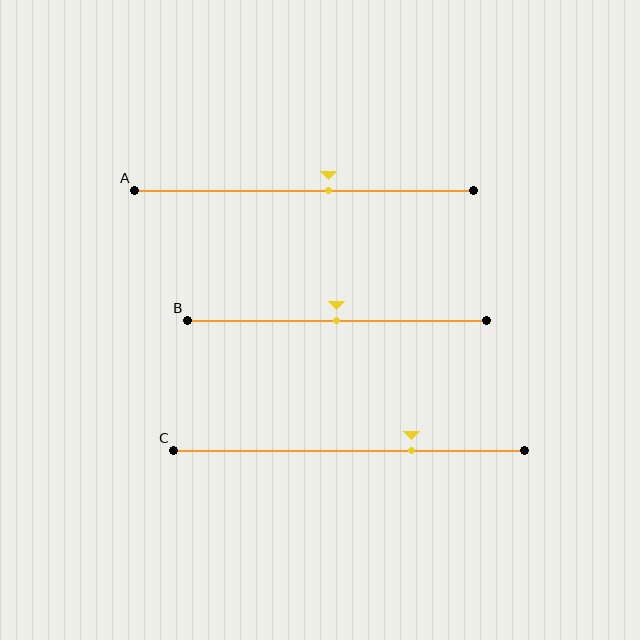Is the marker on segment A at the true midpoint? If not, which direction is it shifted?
No, the marker on segment A is shifted to the right by about 7% of the segment length.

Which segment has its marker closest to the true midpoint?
Segment B has its marker closest to the true midpoint.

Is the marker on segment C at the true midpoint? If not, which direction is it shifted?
No, the marker on segment C is shifted to the right by about 18% of the segment length.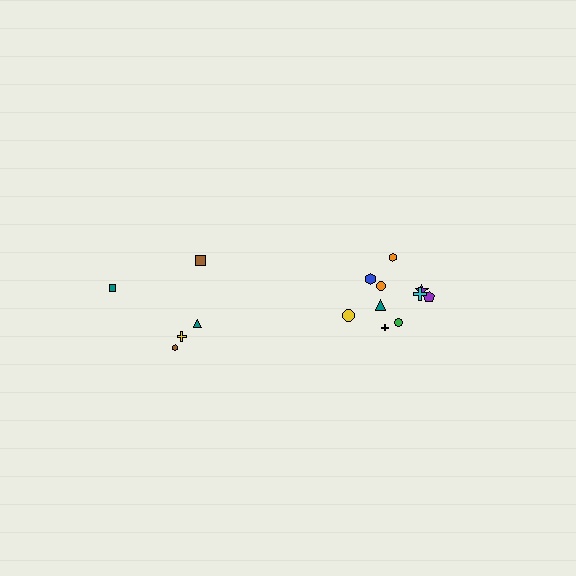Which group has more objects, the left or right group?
The right group.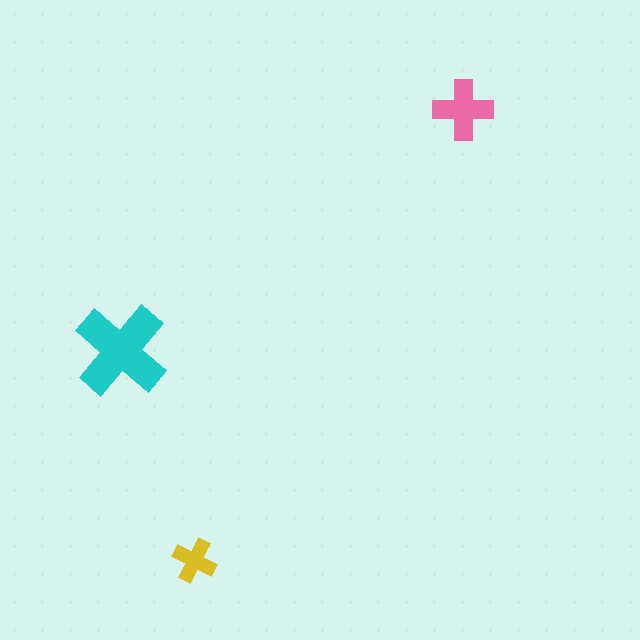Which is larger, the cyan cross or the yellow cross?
The cyan one.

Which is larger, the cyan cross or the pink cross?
The cyan one.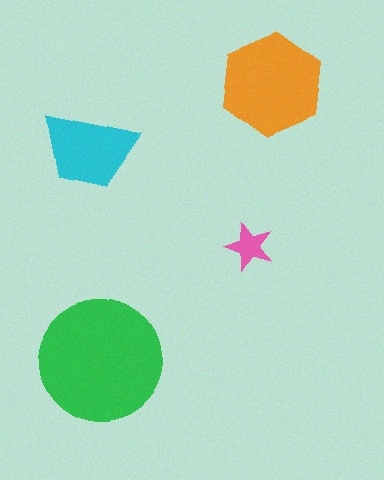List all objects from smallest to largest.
The pink star, the cyan trapezoid, the orange hexagon, the green circle.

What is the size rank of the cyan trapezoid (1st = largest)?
3rd.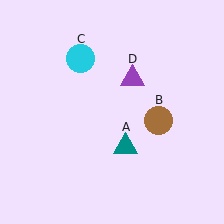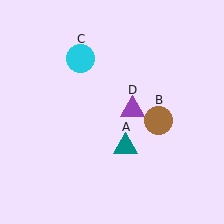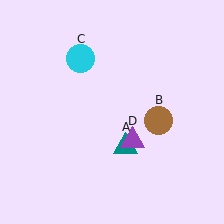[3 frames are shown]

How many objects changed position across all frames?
1 object changed position: purple triangle (object D).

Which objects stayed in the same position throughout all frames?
Teal triangle (object A) and brown circle (object B) and cyan circle (object C) remained stationary.